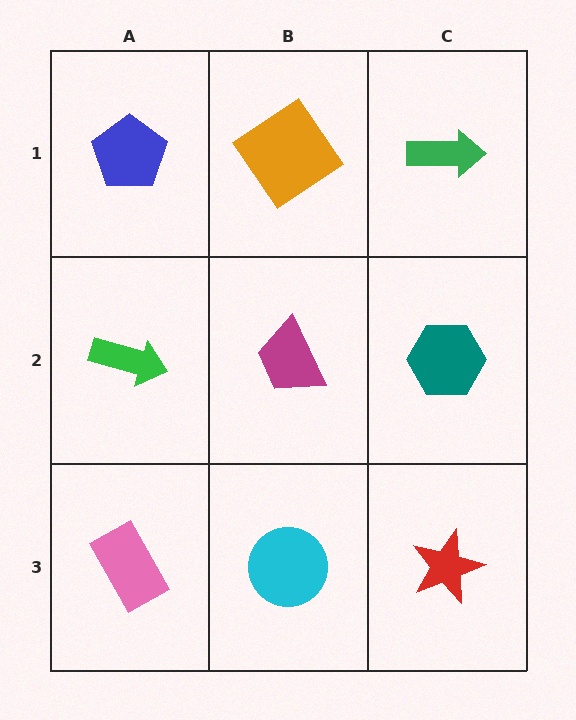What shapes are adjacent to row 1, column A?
A green arrow (row 2, column A), an orange diamond (row 1, column B).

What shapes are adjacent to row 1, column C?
A teal hexagon (row 2, column C), an orange diamond (row 1, column B).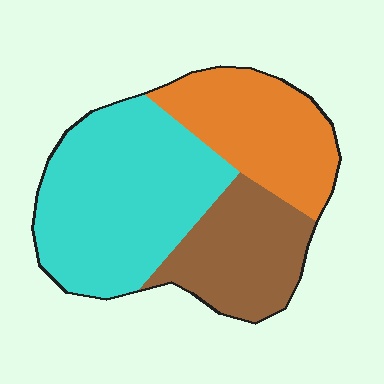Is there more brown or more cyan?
Cyan.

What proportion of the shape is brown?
Brown takes up about one quarter (1/4) of the shape.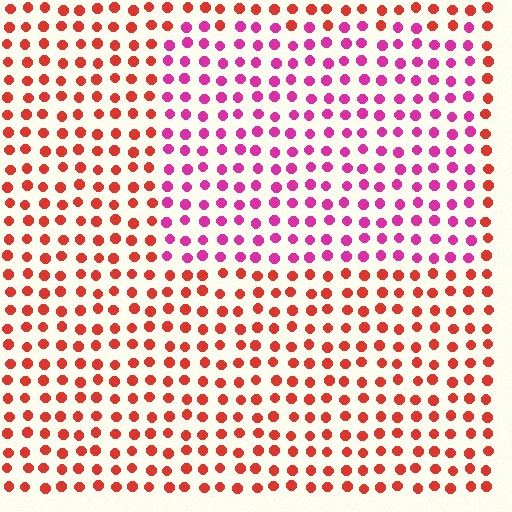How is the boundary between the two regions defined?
The boundary is defined purely by a slight shift in hue (about 44 degrees). Spacing, size, and orientation are identical on both sides.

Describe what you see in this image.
The image is filled with small red elements in a uniform arrangement. A rectangle-shaped region is visible where the elements are tinted to a slightly different hue, forming a subtle color boundary.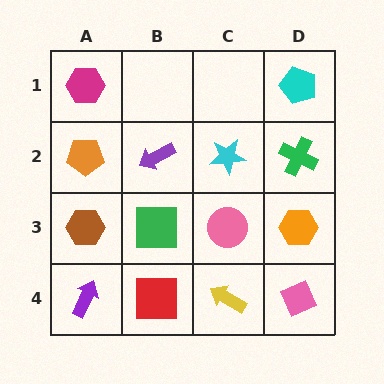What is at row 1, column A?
A magenta hexagon.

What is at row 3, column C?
A pink circle.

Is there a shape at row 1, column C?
No, that cell is empty.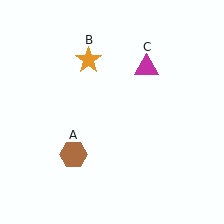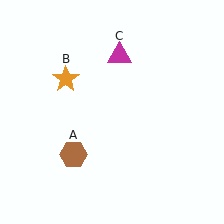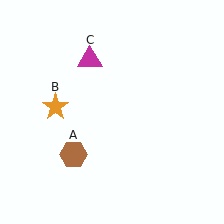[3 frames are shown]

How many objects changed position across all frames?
2 objects changed position: orange star (object B), magenta triangle (object C).